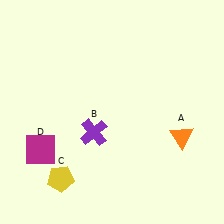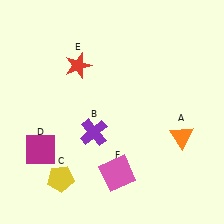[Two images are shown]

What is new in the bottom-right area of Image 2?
A pink square (F) was added in the bottom-right area of Image 2.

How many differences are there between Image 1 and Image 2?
There are 2 differences between the two images.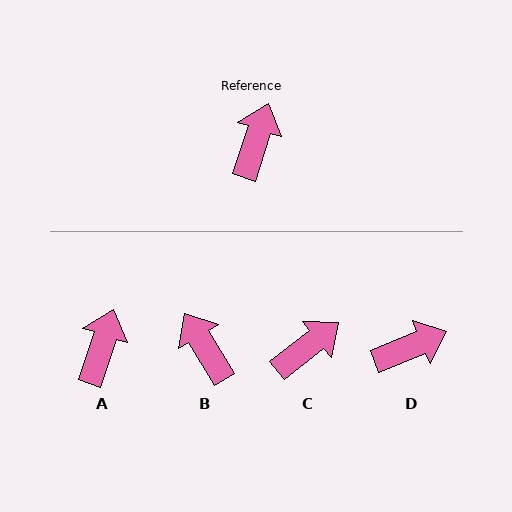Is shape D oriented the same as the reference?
No, it is off by about 50 degrees.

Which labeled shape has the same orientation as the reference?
A.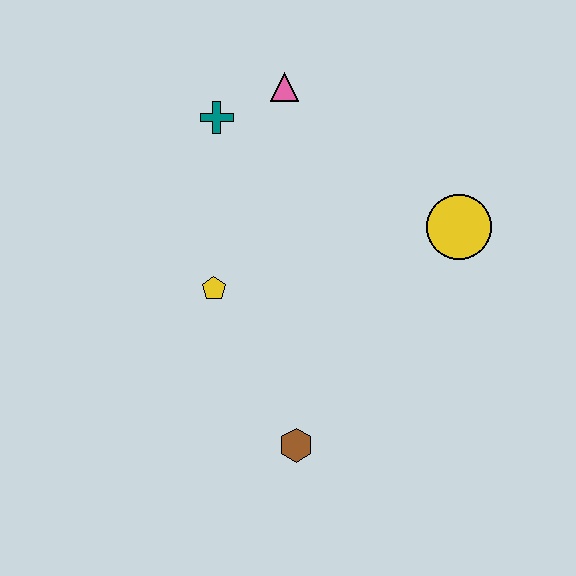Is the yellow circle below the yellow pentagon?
No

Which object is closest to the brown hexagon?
The yellow pentagon is closest to the brown hexagon.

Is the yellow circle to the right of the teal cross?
Yes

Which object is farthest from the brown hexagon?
The pink triangle is farthest from the brown hexagon.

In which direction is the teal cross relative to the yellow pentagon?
The teal cross is above the yellow pentagon.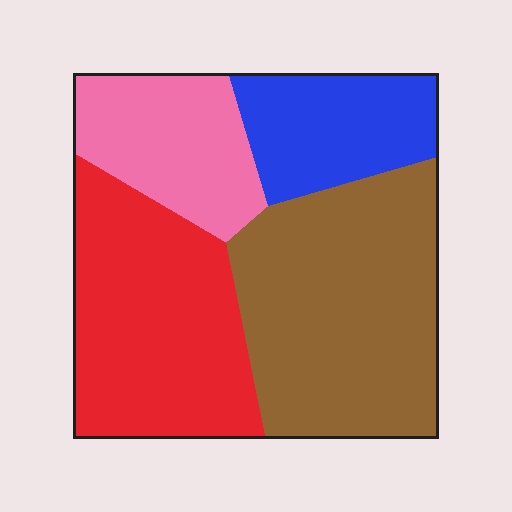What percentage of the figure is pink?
Pink takes up about one sixth (1/6) of the figure.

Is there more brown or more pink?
Brown.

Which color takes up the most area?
Brown, at roughly 35%.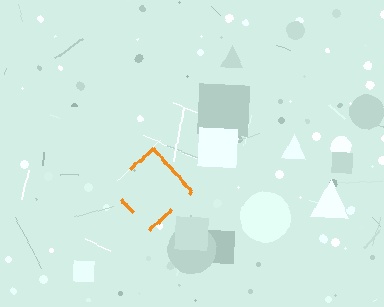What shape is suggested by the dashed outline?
The dashed outline suggests a diamond.